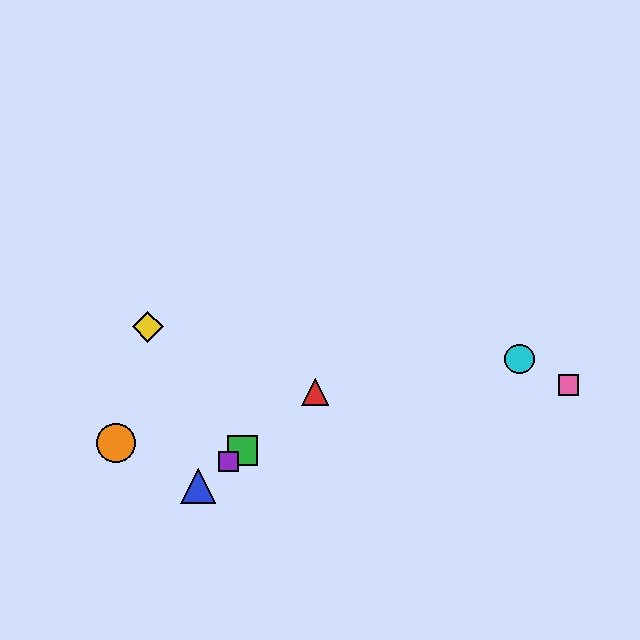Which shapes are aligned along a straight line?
The red triangle, the blue triangle, the green square, the purple square are aligned along a straight line.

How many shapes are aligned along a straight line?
4 shapes (the red triangle, the blue triangle, the green square, the purple square) are aligned along a straight line.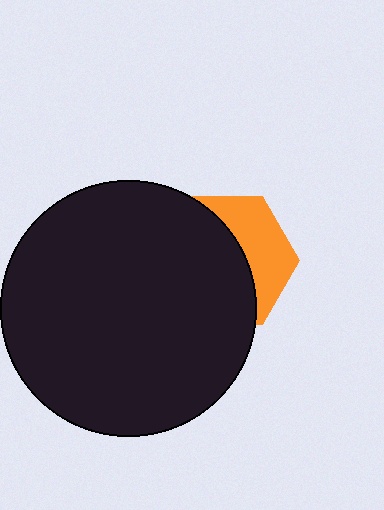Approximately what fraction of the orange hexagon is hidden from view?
Roughly 63% of the orange hexagon is hidden behind the black circle.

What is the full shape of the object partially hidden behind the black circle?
The partially hidden object is an orange hexagon.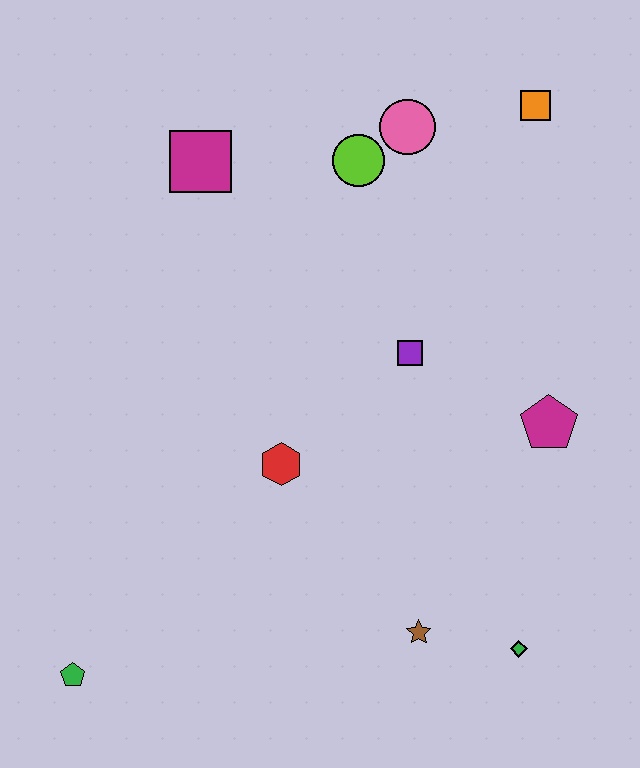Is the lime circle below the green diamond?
No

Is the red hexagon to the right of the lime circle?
No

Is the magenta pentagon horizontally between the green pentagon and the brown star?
No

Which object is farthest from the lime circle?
The green pentagon is farthest from the lime circle.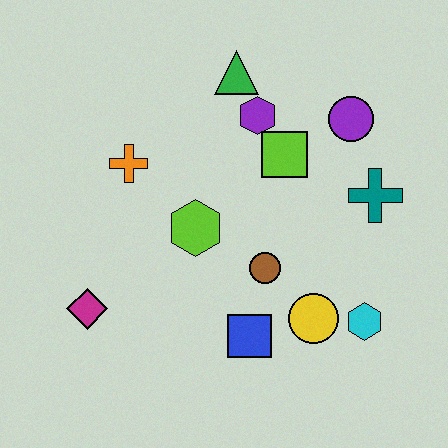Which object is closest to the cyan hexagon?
The yellow circle is closest to the cyan hexagon.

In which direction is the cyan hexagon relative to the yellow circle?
The cyan hexagon is to the right of the yellow circle.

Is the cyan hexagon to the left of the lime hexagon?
No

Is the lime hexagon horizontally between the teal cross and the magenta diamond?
Yes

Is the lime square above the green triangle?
No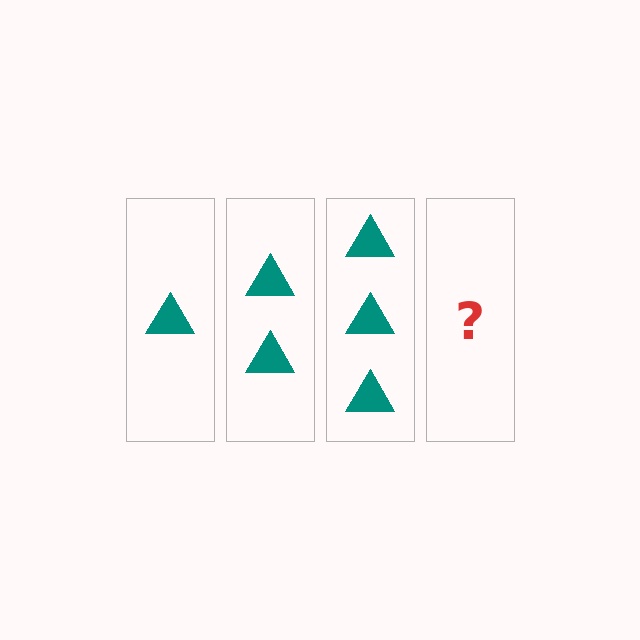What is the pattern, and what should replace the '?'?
The pattern is that each step adds one more triangle. The '?' should be 4 triangles.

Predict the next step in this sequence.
The next step is 4 triangles.